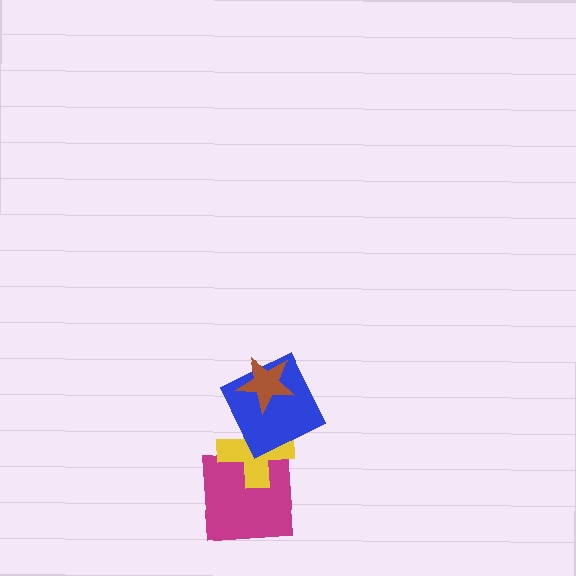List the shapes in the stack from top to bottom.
From top to bottom: the brown star, the blue square, the yellow cross, the magenta square.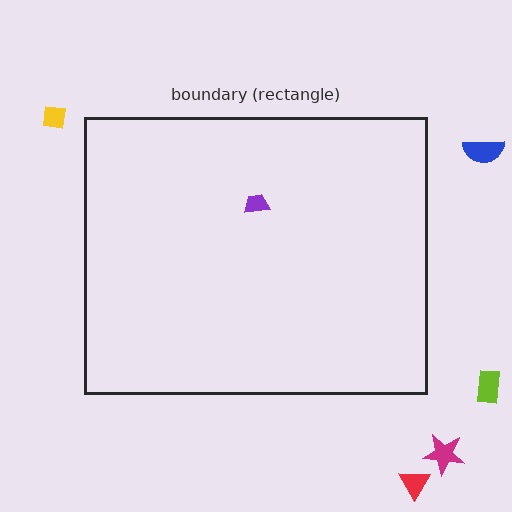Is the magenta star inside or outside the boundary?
Outside.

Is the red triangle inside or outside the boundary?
Outside.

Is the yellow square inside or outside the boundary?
Outside.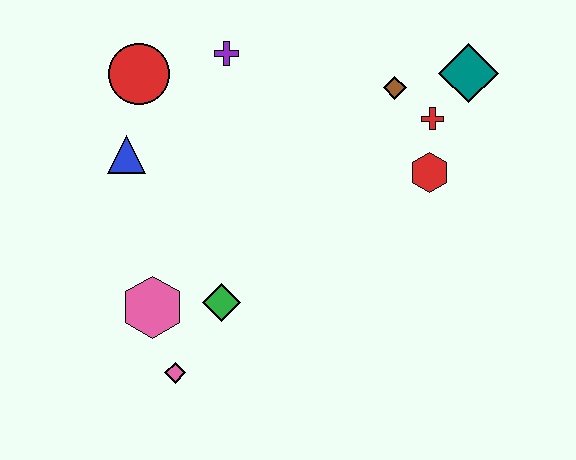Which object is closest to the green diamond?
The pink hexagon is closest to the green diamond.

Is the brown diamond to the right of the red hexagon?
No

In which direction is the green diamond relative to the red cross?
The green diamond is to the left of the red cross.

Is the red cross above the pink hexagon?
Yes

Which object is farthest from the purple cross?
The pink diamond is farthest from the purple cross.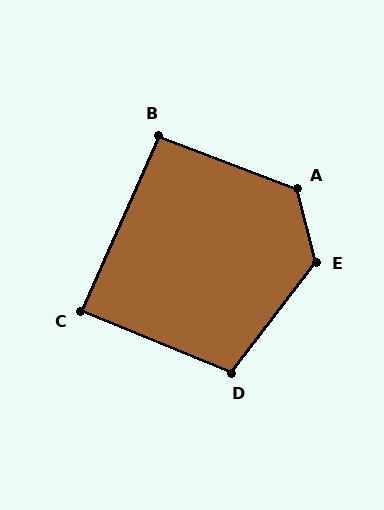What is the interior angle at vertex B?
Approximately 93 degrees (approximately right).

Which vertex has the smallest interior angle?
C, at approximately 89 degrees.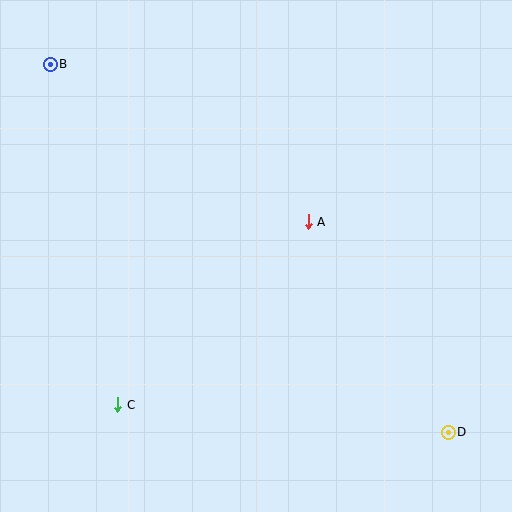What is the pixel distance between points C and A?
The distance between C and A is 264 pixels.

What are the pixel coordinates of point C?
Point C is at (118, 405).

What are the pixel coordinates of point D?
Point D is at (448, 432).